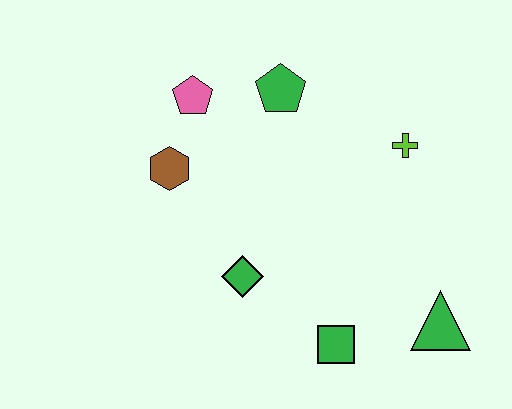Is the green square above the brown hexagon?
No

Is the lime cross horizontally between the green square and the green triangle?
Yes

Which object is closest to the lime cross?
The green pentagon is closest to the lime cross.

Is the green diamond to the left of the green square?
Yes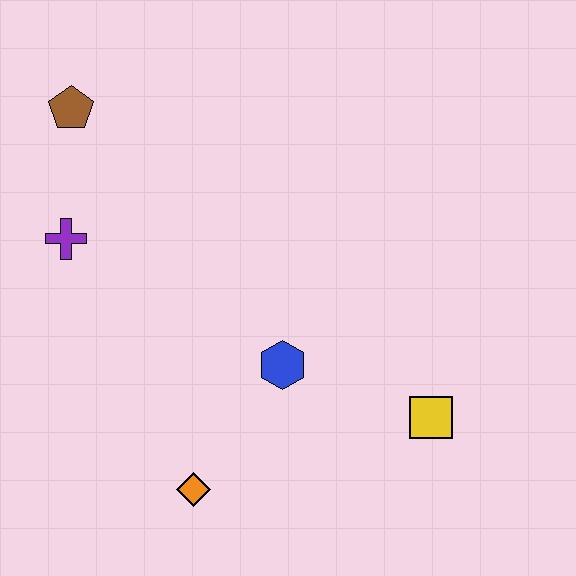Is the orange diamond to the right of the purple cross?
Yes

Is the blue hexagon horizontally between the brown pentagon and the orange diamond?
No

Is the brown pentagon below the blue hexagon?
No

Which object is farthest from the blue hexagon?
The brown pentagon is farthest from the blue hexagon.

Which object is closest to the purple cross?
The brown pentagon is closest to the purple cross.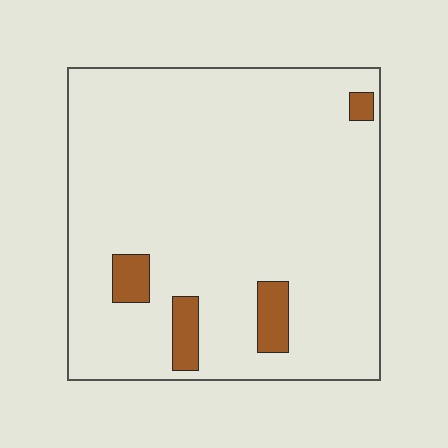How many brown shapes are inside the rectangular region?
4.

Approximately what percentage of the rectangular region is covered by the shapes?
Approximately 5%.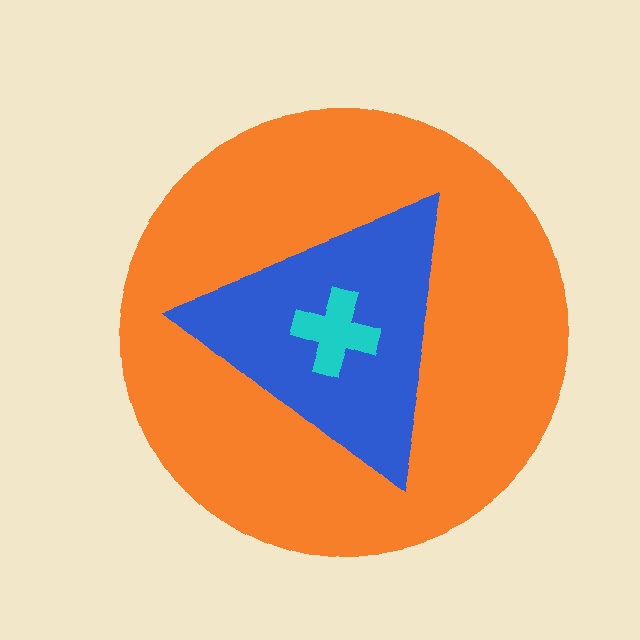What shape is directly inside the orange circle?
The blue triangle.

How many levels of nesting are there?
3.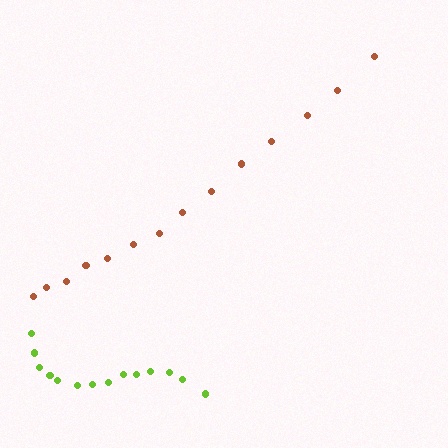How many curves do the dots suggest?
There are 2 distinct paths.